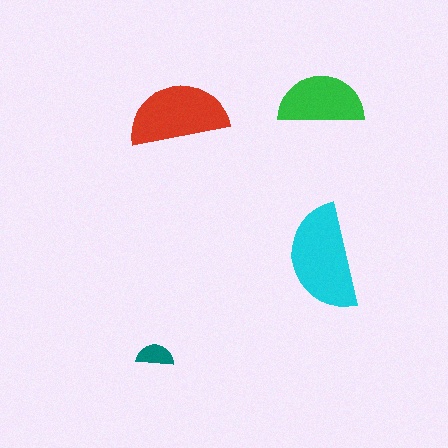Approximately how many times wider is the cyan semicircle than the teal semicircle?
About 3 times wider.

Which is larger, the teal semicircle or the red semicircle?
The red one.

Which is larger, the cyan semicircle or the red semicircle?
The cyan one.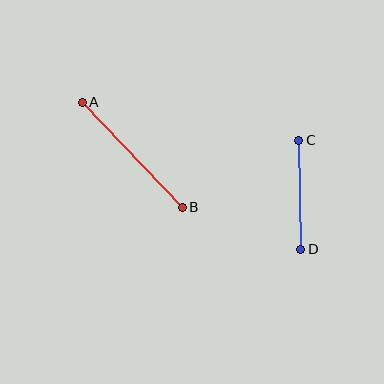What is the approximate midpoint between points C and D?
The midpoint is at approximately (300, 195) pixels.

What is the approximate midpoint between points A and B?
The midpoint is at approximately (132, 155) pixels.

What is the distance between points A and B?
The distance is approximately 145 pixels.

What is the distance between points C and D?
The distance is approximately 109 pixels.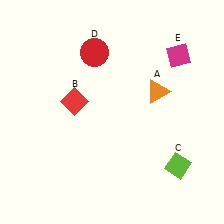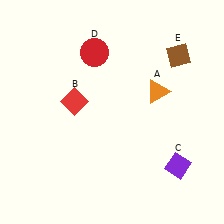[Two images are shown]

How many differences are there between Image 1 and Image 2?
There are 2 differences between the two images.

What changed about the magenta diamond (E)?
In Image 1, E is magenta. In Image 2, it changed to brown.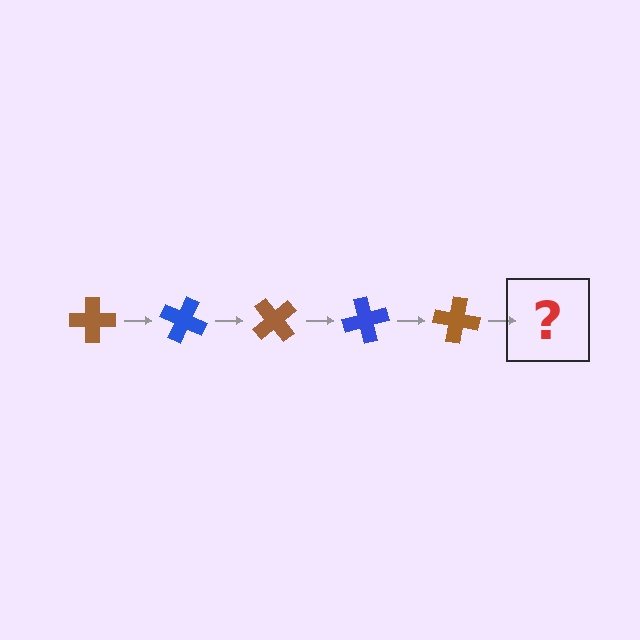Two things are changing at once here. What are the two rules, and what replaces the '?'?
The two rules are that it rotates 25 degrees each step and the color cycles through brown and blue. The '?' should be a blue cross, rotated 125 degrees from the start.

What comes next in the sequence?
The next element should be a blue cross, rotated 125 degrees from the start.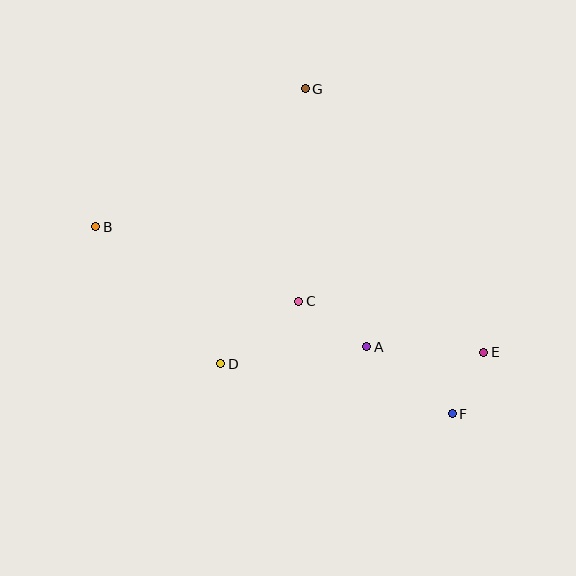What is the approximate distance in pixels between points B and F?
The distance between B and F is approximately 403 pixels.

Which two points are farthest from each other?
Points B and E are farthest from each other.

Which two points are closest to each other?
Points E and F are closest to each other.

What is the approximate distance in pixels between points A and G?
The distance between A and G is approximately 265 pixels.